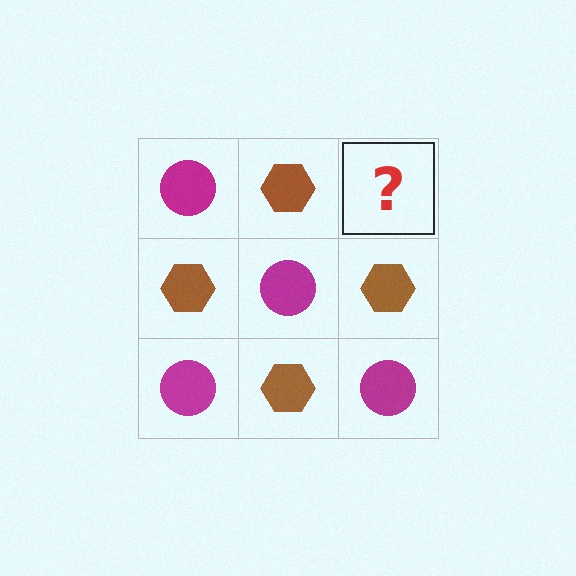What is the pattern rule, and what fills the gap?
The rule is that it alternates magenta circle and brown hexagon in a checkerboard pattern. The gap should be filled with a magenta circle.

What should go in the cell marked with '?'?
The missing cell should contain a magenta circle.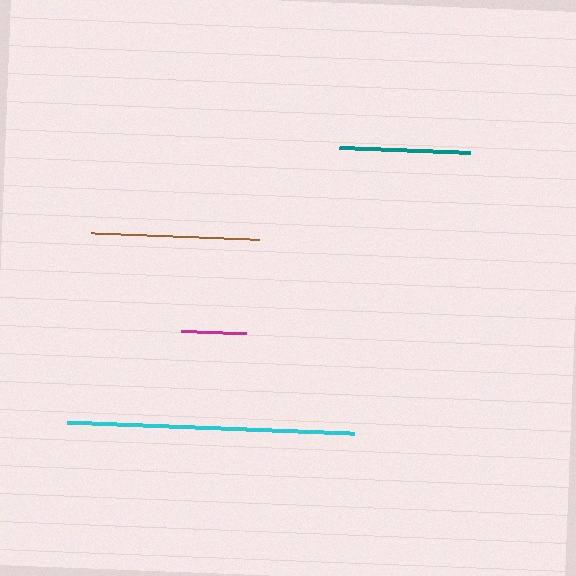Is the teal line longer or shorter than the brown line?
The brown line is longer than the teal line.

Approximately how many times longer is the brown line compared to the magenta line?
The brown line is approximately 2.6 times the length of the magenta line.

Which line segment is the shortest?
The magenta line is the shortest at approximately 65 pixels.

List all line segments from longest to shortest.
From longest to shortest: cyan, brown, teal, magenta.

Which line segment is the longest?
The cyan line is the longest at approximately 288 pixels.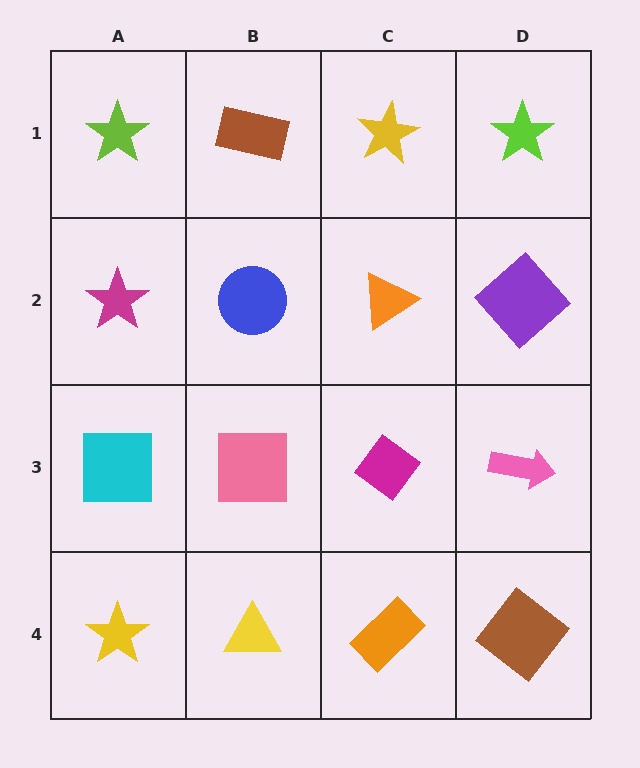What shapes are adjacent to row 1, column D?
A purple diamond (row 2, column D), a yellow star (row 1, column C).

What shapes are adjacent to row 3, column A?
A magenta star (row 2, column A), a yellow star (row 4, column A), a pink square (row 3, column B).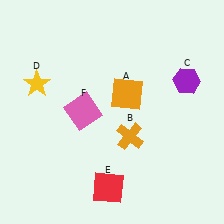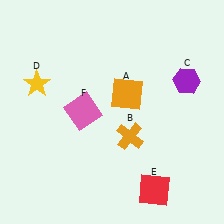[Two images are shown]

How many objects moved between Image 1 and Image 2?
1 object moved between the two images.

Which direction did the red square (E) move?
The red square (E) moved right.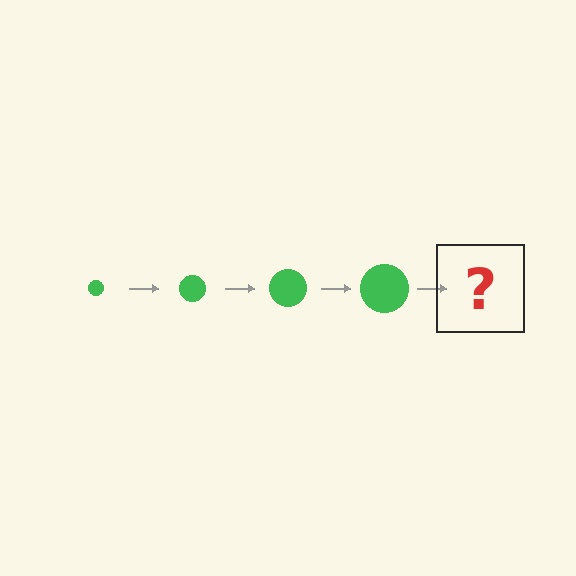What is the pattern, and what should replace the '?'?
The pattern is that the circle gets progressively larger each step. The '?' should be a green circle, larger than the previous one.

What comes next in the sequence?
The next element should be a green circle, larger than the previous one.